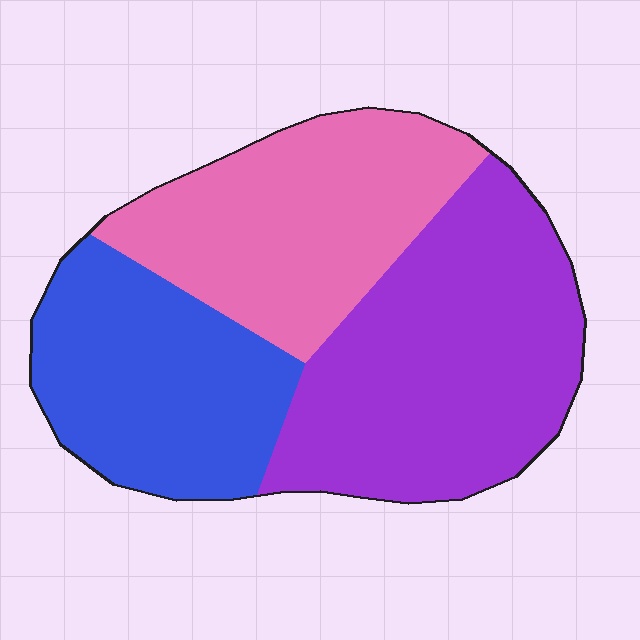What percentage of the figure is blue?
Blue takes up between a sixth and a third of the figure.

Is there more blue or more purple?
Purple.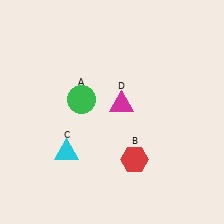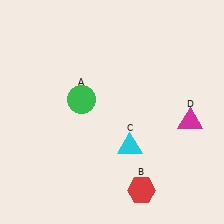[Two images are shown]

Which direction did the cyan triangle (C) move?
The cyan triangle (C) moved right.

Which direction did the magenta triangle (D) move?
The magenta triangle (D) moved right.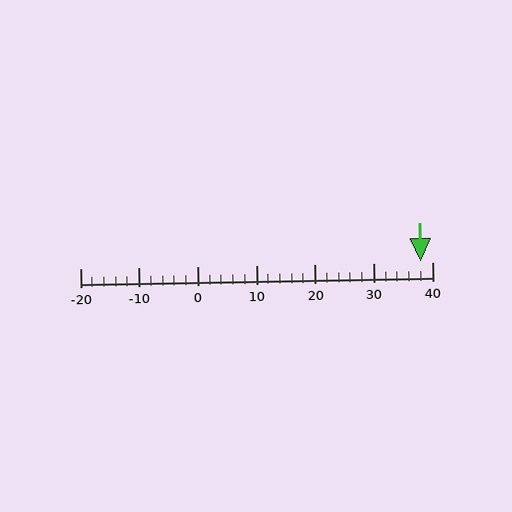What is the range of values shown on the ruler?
The ruler shows values from -20 to 40.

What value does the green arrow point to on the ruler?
The green arrow points to approximately 38.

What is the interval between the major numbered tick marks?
The major tick marks are spaced 10 units apart.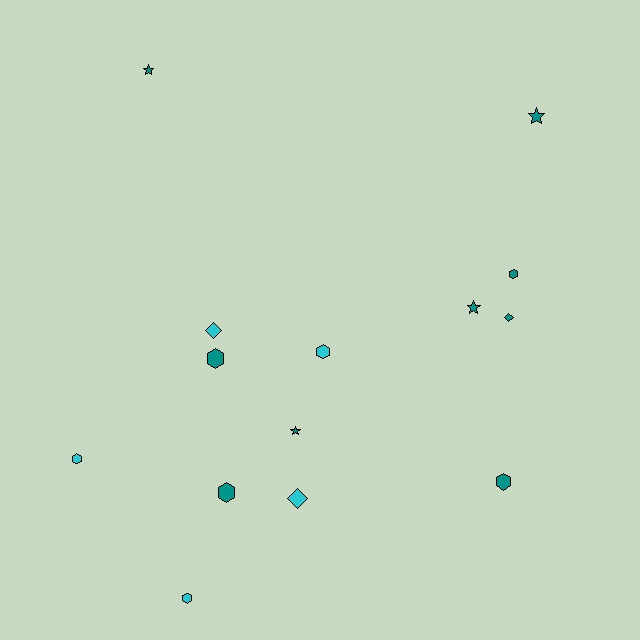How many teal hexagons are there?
There are 4 teal hexagons.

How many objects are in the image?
There are 14 objects.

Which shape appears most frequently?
Hexagon, with 7 objects.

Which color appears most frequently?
Teal, with 9 objects.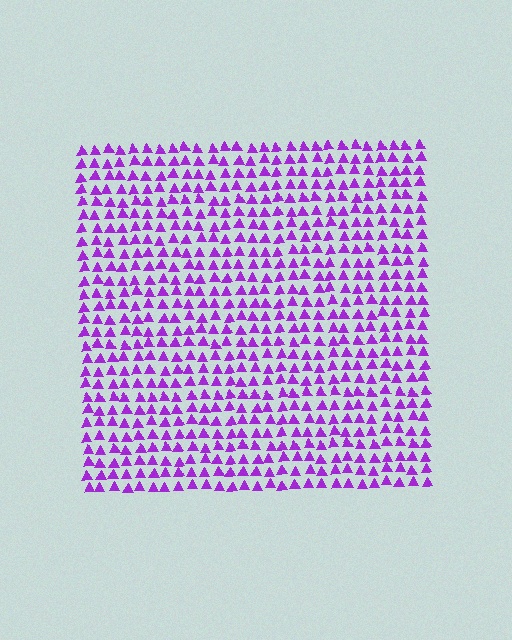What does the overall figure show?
The overall figure shows a square.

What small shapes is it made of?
It is made of small triangles.